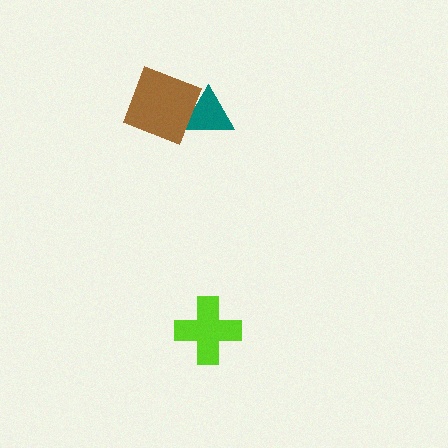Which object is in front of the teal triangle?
The brown diamond is in front of the teal triangle.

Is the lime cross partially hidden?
No, no other shape covers it.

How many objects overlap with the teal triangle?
1 object overlaps with the teal triangle.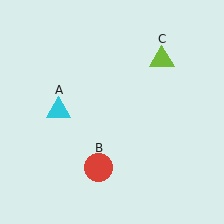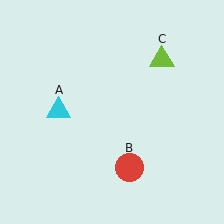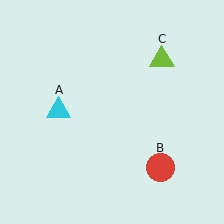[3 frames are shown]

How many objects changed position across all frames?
1 object changed position: red circle (object B).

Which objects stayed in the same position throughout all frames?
Cyan triangle (object A) and lime triangle (object C) remained stationary.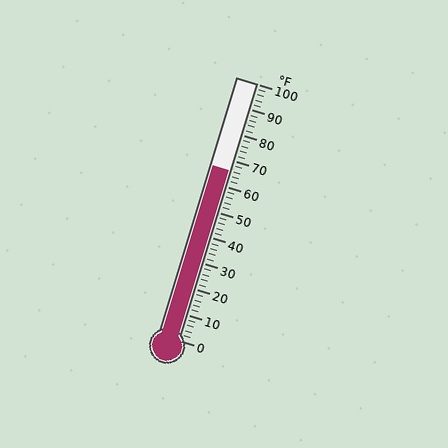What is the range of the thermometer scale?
The thermometer scale ranges from 0°F to 100°F.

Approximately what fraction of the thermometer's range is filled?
The thermometer is filled to approximately 65% of its range.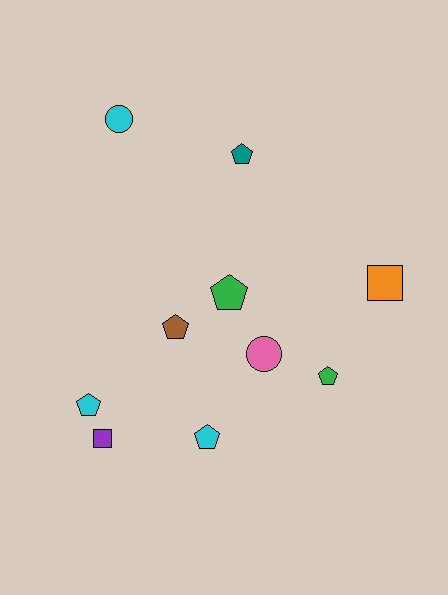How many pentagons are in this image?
There are 6 pentagons.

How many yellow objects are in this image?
There are no yellow objects.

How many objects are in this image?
There are 10 objects.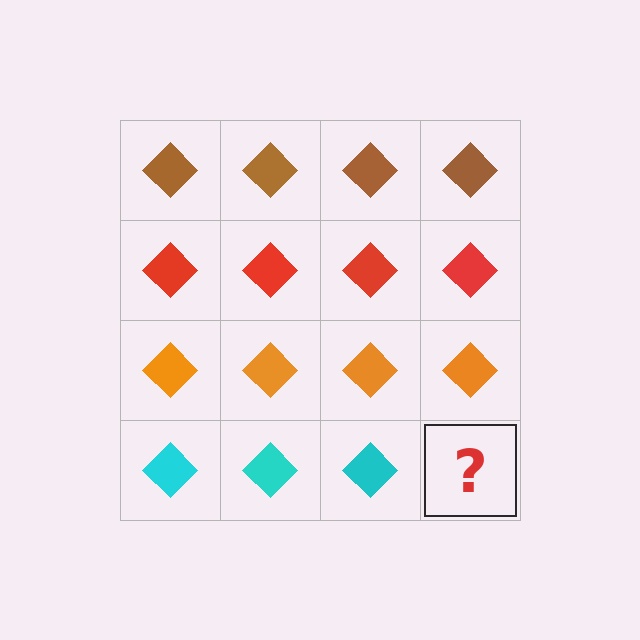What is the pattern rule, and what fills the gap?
The rule is that each row has a consistent color. The gap should be filled with a cyan diamond.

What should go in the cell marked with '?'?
The missing cell should contain a cyan diamond.